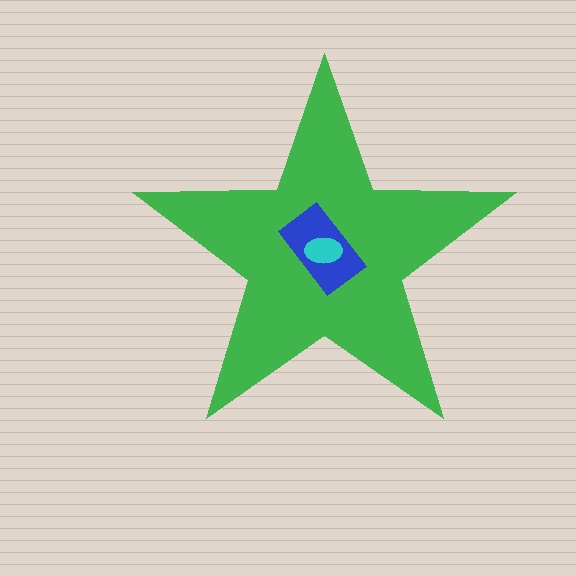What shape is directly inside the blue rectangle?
The cyan ellipse.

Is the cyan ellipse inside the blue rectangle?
Yes.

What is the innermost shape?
The cyan ellipse.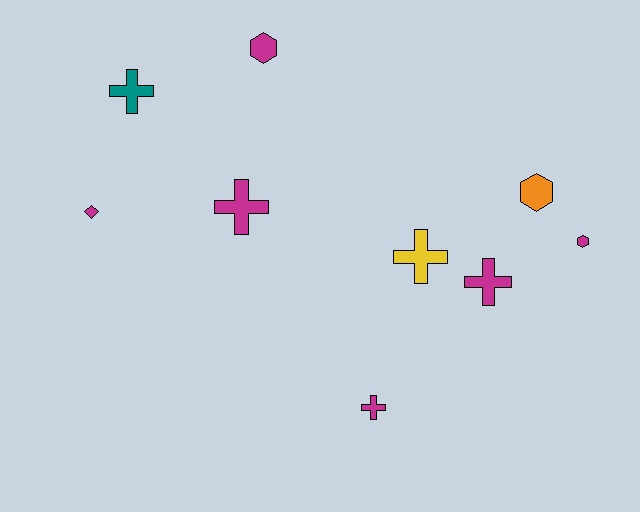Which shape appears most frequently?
Cross, with 5 objects.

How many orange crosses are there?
There are no orange crosses.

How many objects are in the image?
There are 9 objects.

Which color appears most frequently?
Magenta, with 6 objects.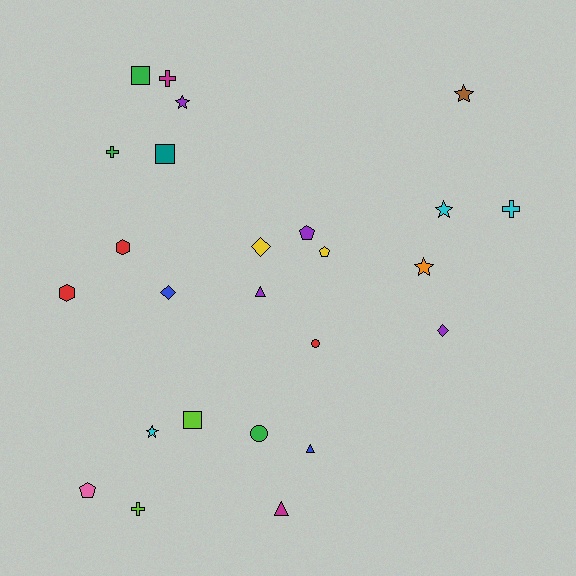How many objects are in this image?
There are 25 objects.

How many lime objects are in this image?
There are 2 lime objects.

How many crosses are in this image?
There are 4 crosses.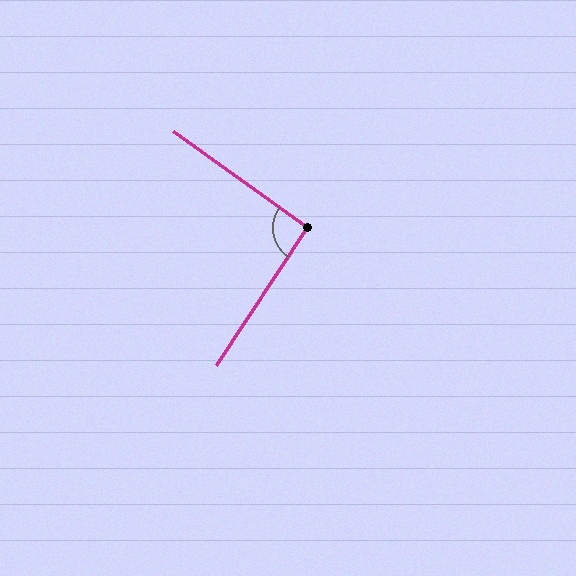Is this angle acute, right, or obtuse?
It is approximately a right angle.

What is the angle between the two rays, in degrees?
Approximately 92 degrees.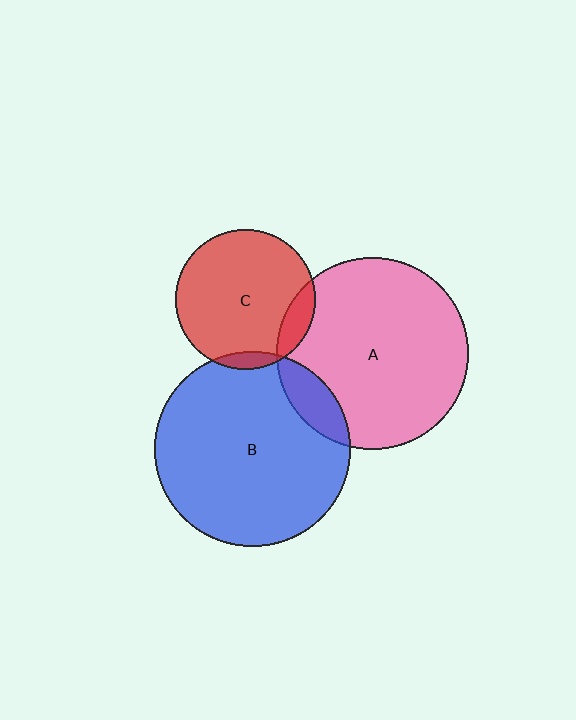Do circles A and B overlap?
Yes.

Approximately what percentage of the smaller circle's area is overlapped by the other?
Approximately 10%.